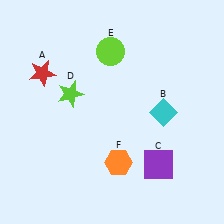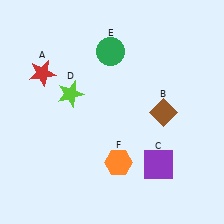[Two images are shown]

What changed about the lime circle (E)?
In Image 1, E is lime. In Image 2, it changed to green.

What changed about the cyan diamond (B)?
In Image 1, B is cyan. In Image 2, it changed to brown.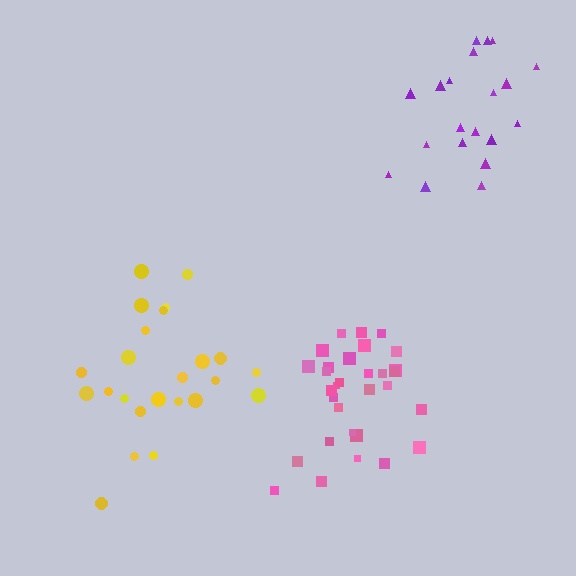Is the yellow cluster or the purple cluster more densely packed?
Purple.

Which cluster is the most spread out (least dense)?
Yellow.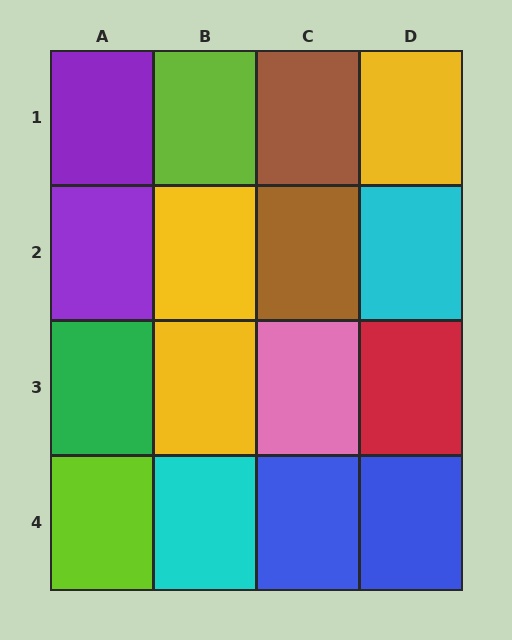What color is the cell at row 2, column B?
Yellow.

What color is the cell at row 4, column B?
Cyan.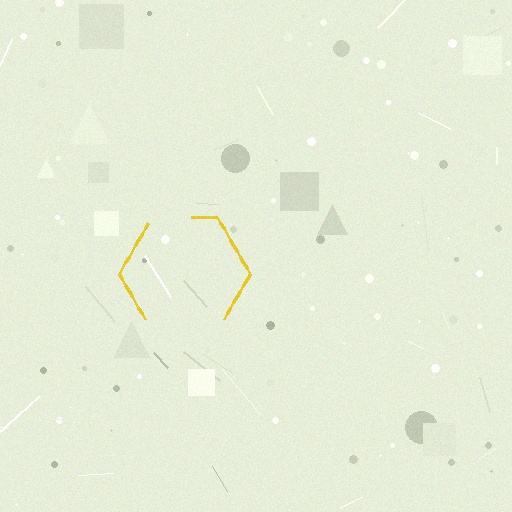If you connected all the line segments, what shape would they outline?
They would outline a hexagon.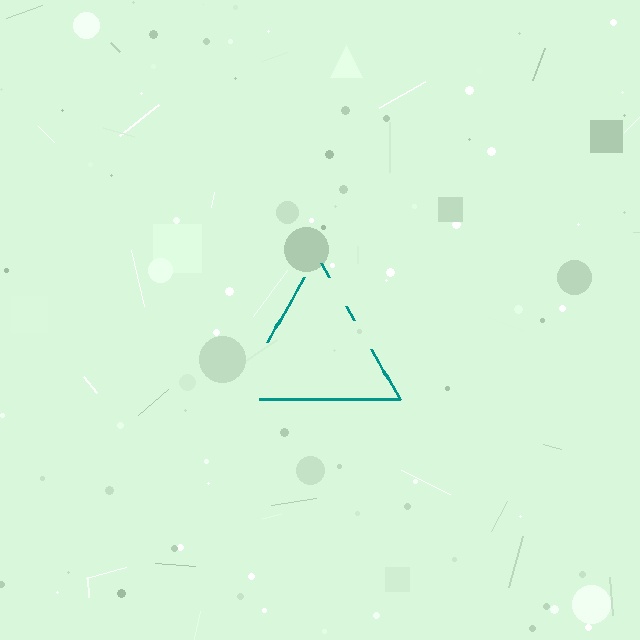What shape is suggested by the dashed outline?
The dashed outline suggests a triangle.